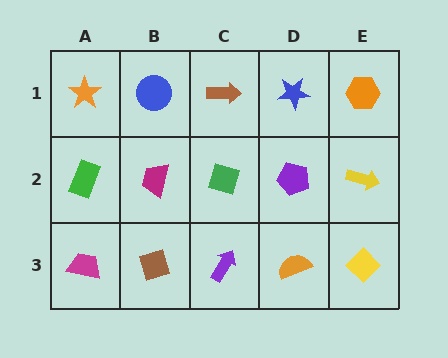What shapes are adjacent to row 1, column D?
A purple pentagon (row 2, column D), a brown arrow (row 1, column C), an orange hexagon (row 1, column E).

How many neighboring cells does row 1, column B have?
3.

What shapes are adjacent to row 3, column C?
A green diamond (row 2, column C), a brown diamond (row 3, column B), an orange semicircle (row 3, column D).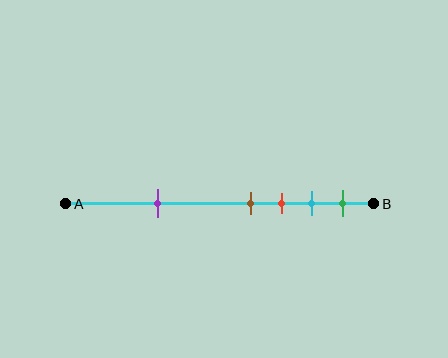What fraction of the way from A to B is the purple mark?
The purple mark is approximately 30% (0.3) of the way from A to B.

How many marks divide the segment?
There are 5 marks dividing the segment.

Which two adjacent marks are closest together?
The brown and red marks are the closest adjacent pair.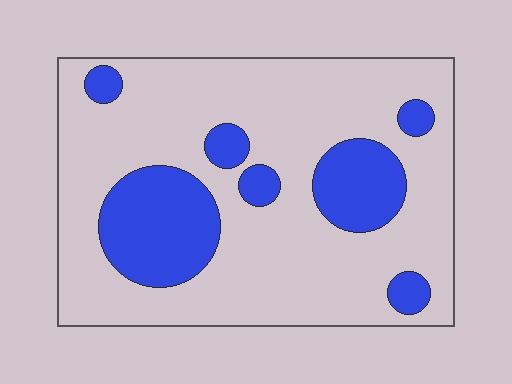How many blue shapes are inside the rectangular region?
7.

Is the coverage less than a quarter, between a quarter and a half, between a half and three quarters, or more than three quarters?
Less than a quarter.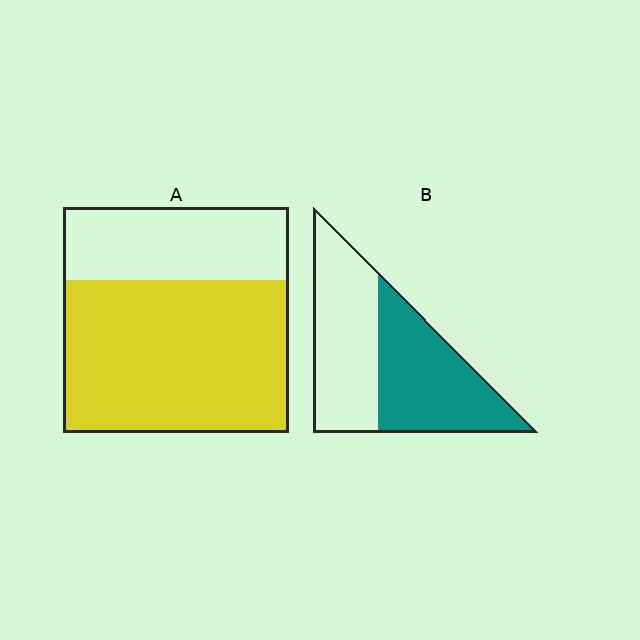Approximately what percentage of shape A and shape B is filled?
A is approximately 70% and B is approximately 50%.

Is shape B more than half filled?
Roughly half.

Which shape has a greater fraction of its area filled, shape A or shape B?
Shape A.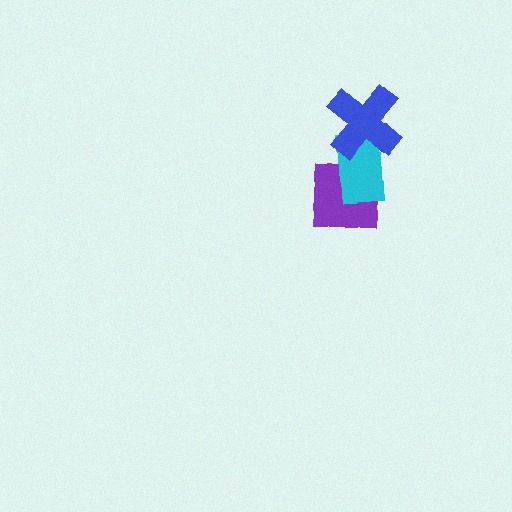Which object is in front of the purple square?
The cyan rectangle is in front of the purple square.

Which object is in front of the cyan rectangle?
The blue cross is in front of the cyan rectangle.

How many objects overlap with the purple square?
1 object overlaps with the purple square.